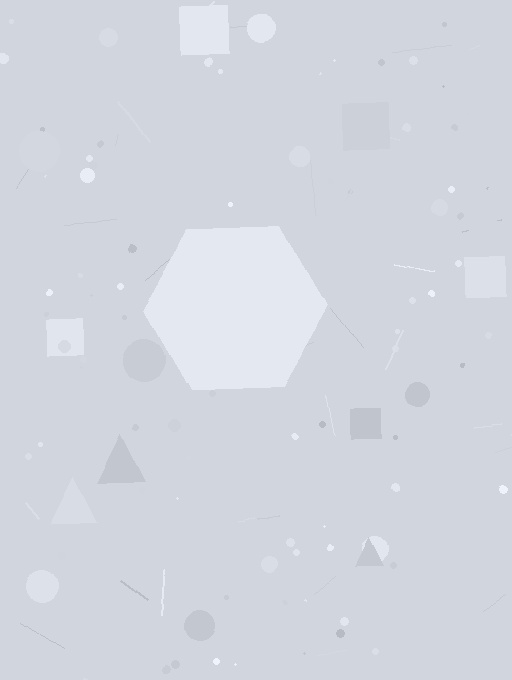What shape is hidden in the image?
A hexagon is hidden in the image.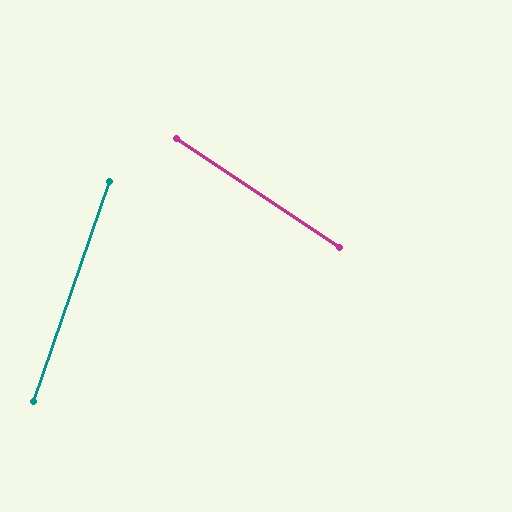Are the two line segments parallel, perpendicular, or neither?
Neither parallel nor perpendicular — they differ by about 75°.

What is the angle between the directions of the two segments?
Approximately 75 degrees.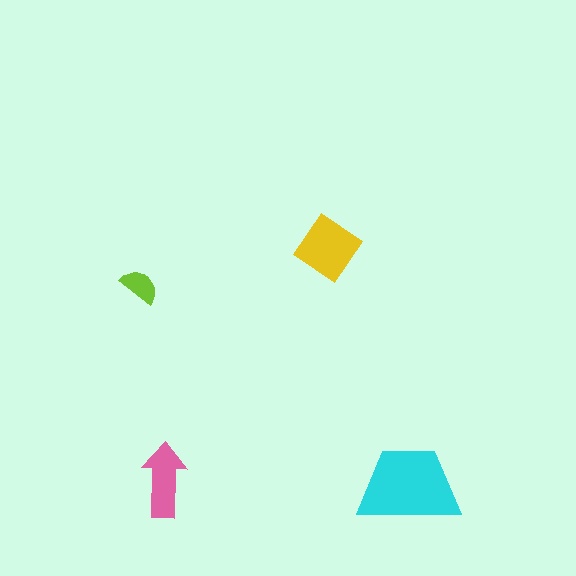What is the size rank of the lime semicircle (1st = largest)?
4th.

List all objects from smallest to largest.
The lime semicircle, the pink arrow, the yellow diamond, the cyan trapezoid.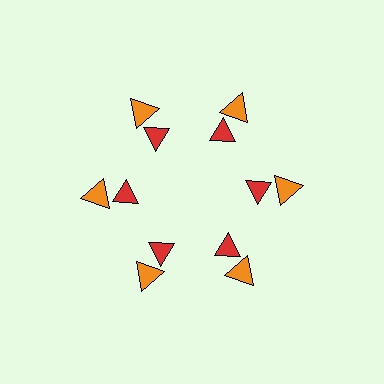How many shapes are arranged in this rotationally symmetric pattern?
There are 12 shapes, arranged in 6 groups of 2.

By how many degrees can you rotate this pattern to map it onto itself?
The pattern maps onto itself every 60 degrees of rotation.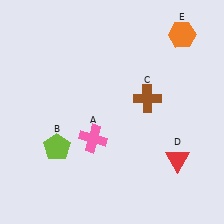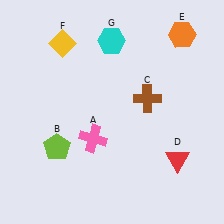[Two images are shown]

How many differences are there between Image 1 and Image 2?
There are 2 differences between the two images.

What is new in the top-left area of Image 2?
A cyan hexagon (G) was added in the top-left area of Image 2.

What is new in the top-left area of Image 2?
A yellow diamond (F) was added in the top-left area of Image 2.